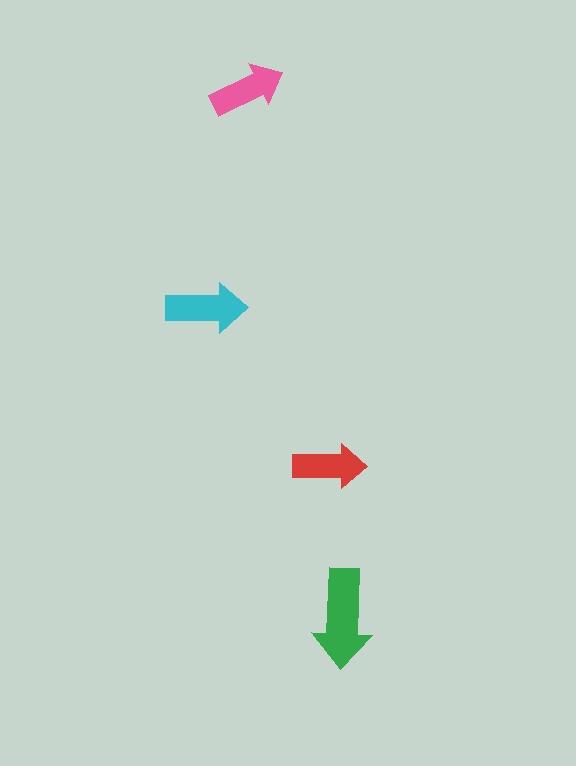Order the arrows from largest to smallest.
the green one, the cyan one, the pink one, the red one.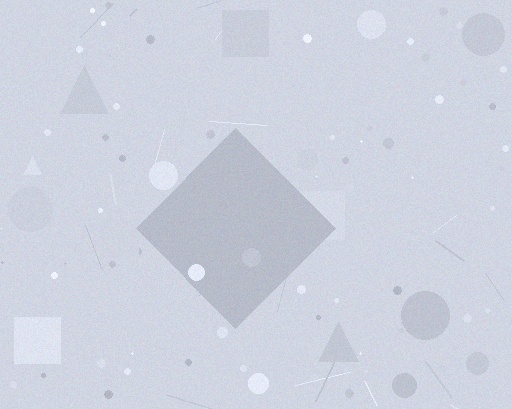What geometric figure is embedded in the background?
A diamond is embedded in the background.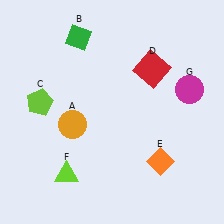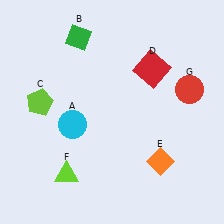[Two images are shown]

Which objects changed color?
A changed from orange to cyan. G changed from magenta to red.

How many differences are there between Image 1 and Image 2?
There are 2 differences between the two images.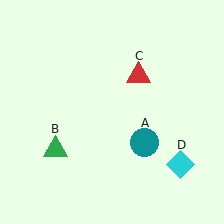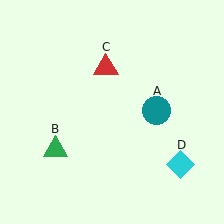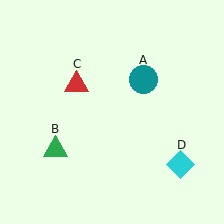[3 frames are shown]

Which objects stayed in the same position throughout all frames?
Green triangle (object B) and cyan diamond (object D) remained stationary.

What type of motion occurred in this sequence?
The teal circle (object A), red triangle (object C) rotated counterclockwise around the center of the scene.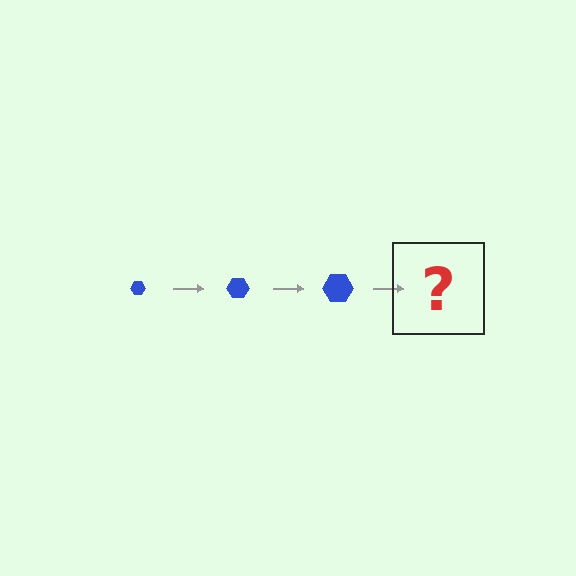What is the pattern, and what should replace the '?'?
The pattern is that the hexagon gets progressively larger each step. The '?' should be a blue hexagon, larger than the previous one.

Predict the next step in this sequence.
The next step is a blue hexagon, larger than the previous one.